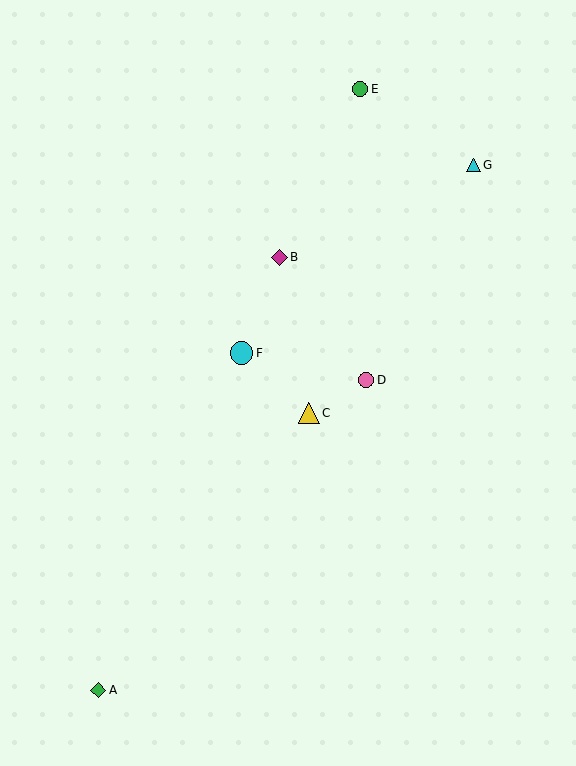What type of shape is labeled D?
Shape D is a pink circle.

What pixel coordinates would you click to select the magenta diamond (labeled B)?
Click at (279, 257) to select the magenta diamond B.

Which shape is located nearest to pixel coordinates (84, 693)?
The green diamond (labeled A) at (98, 690) is nearest to that location.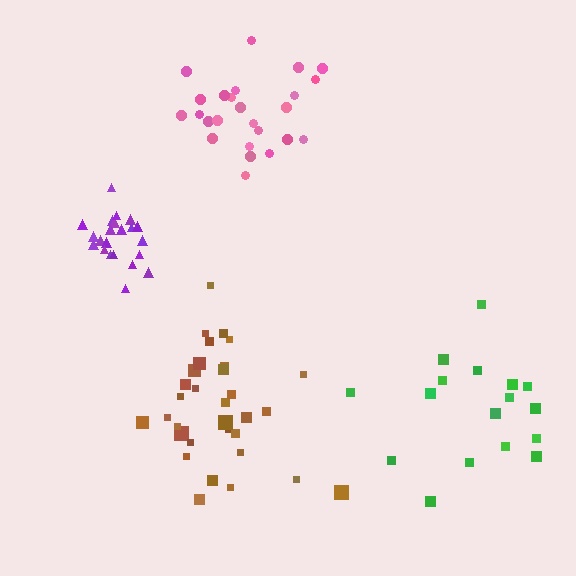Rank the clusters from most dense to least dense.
purple, pink, brown, green.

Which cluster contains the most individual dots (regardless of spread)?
Brown (32).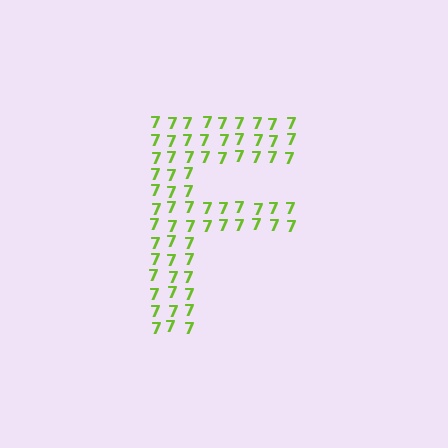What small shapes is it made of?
It is made of small digit 7's.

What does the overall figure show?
The overall figure shows the letter F.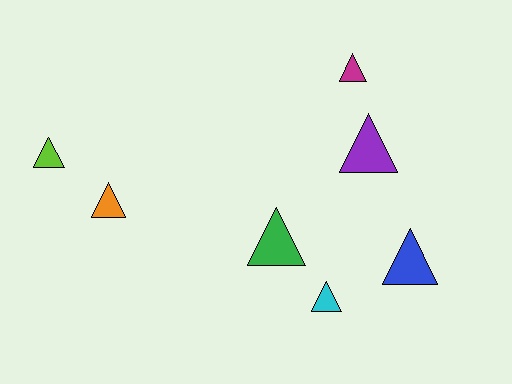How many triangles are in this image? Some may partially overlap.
There are 7 triangles.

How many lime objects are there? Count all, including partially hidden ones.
There is 1 lime object.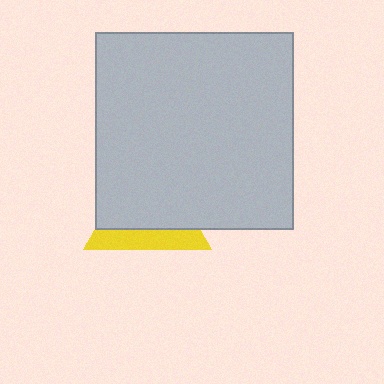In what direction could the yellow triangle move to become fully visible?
The yellow triangle could move down. That would shift it out from behind the light gray square entirely.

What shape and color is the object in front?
The object in front is a light gray square.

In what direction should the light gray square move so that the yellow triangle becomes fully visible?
The light gray square should move up. That is the shortest direction to clear the overlap and leave the yellow triangle fully visible.